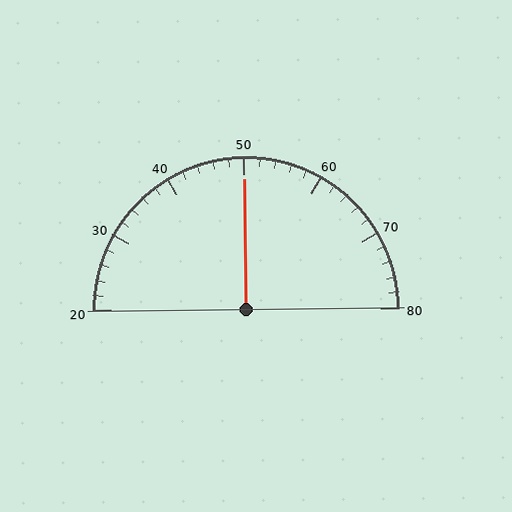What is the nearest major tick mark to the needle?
The nearest major tick mark is 50.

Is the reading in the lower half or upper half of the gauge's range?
The reading is in the upper half of the range (20 to 80).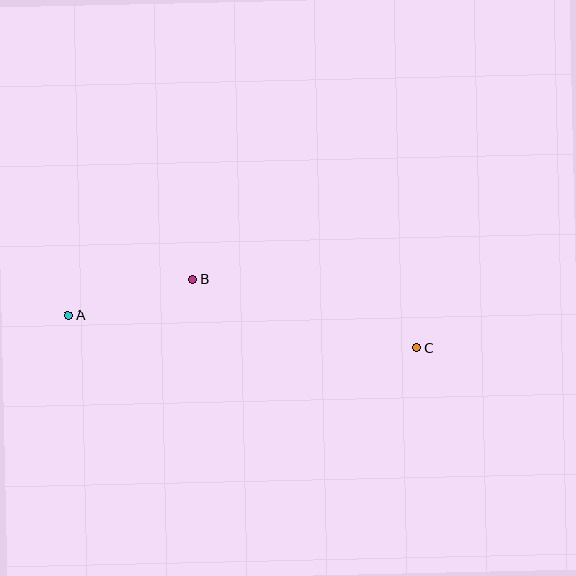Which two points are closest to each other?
Points A and B are closest to each other.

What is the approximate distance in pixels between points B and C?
The distance between B and C is approximately 235 pixels.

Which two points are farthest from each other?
Points A and C are farthest from each other.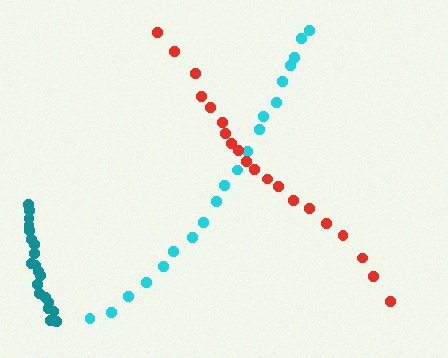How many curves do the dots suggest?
There are 3 distinct paths.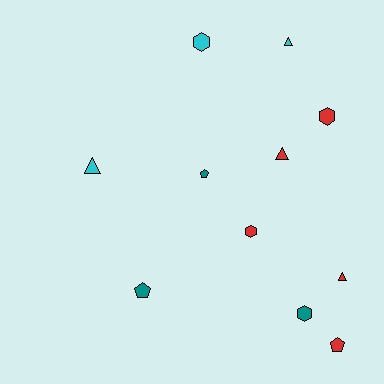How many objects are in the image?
There are 11 objects.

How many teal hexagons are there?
There is 1 teal hexagon.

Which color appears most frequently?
Red, with 5 objects.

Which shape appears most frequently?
Triangle, with 4 objects.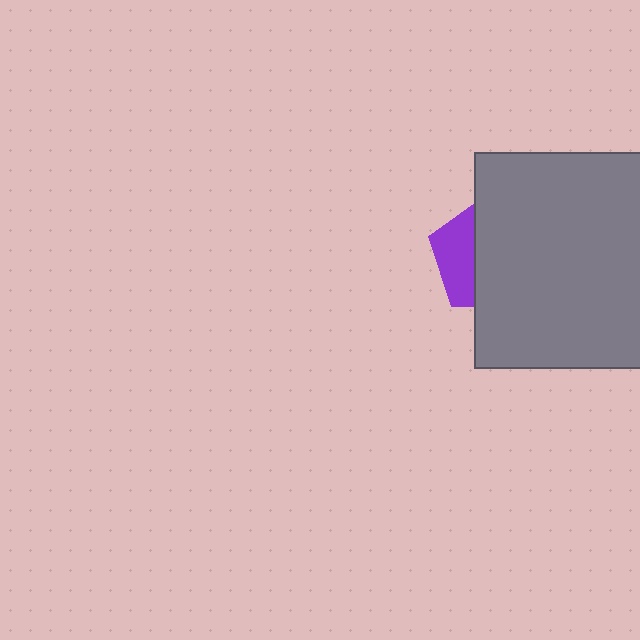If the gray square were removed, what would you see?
You would see the complete purple pentagon.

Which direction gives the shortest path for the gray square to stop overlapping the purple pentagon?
Moving right gives the shortest separation.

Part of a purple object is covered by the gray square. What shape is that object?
It is a pentagon.